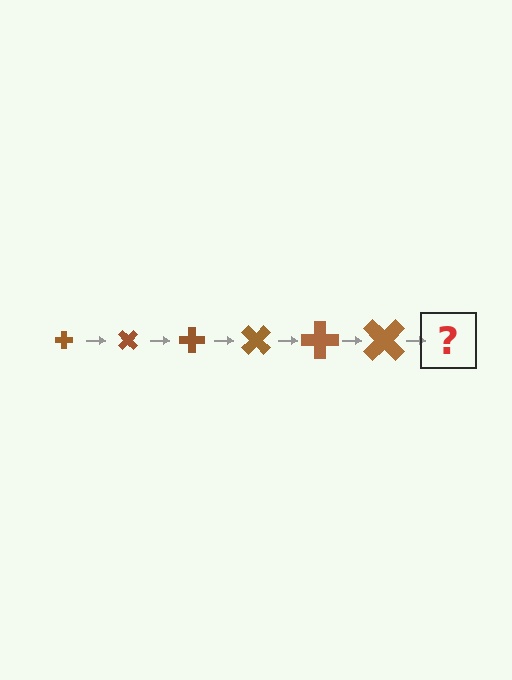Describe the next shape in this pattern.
It should be a cross, larger than the previous one and rotated 270 degrees from the start.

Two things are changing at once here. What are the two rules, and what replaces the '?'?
The two rules are that the cross grows larger each step and it rotates 45 degrees each step. The '?' should be a cross, larger than the previous one and rotated 270 degrees from the start.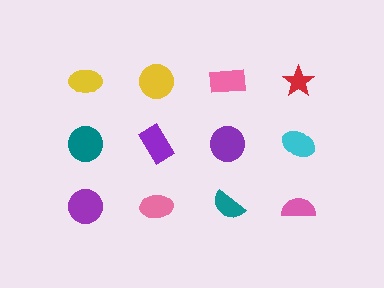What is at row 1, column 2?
A yellow circle.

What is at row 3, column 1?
A purple circle.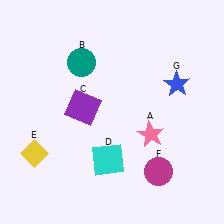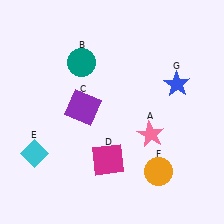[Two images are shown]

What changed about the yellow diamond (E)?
In Image 1, E is yellow. In Image 2, it changed to cyan.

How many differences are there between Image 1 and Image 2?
There are 3 differences between the two images.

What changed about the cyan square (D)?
In Image 1, D is cyan. In Image 2, it changed to magenta.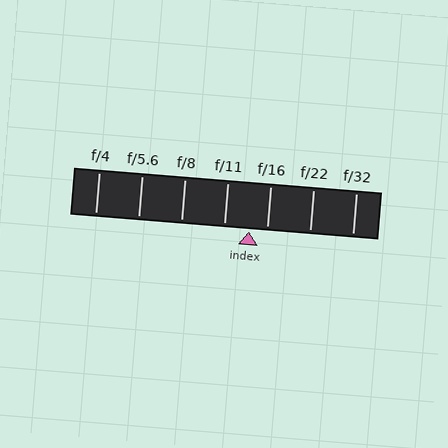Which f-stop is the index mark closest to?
The index mark is closest to f/16.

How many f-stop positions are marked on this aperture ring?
There are 7 f-stop positions marked.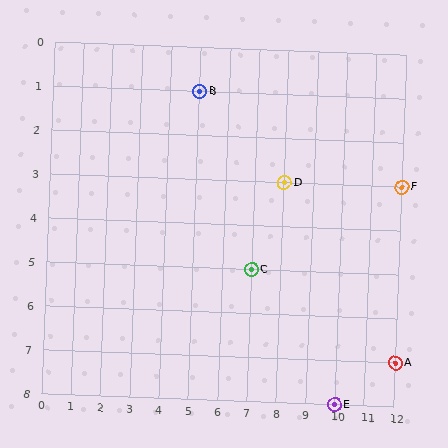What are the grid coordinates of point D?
Point D is at grid coordinates (8, 3).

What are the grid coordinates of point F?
Point F is at grid coordinates (12, 3).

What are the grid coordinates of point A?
Point A is at grid coordinates (12, 7).